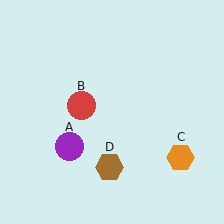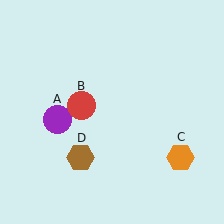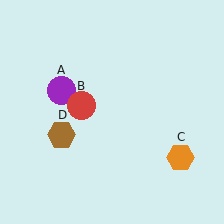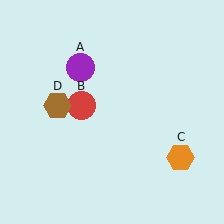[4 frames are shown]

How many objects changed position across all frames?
2 objects changed position: purple circle (object A), brown hexagon (object D).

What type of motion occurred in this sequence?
The purple circle (object A), brown hexagon (object D) rotated clockwise around the center of the scene.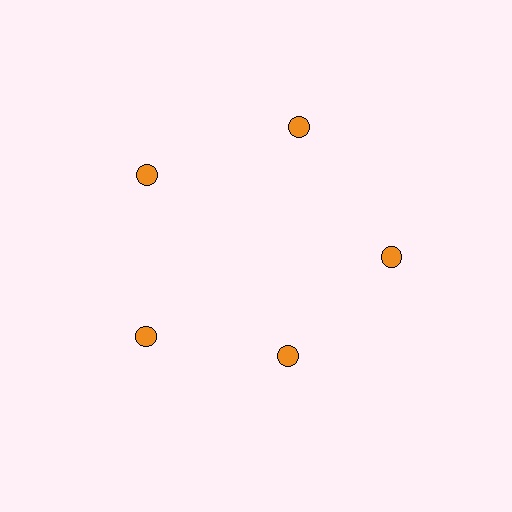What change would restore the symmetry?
The symmetry would be restored by moving it outward, back onto the ring so that all 5 circles sit at equal angles and equal distance from the center.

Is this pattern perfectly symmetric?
No. The 5 orange circles are arranged in a ring, but one element near the 5 o'clock position is pulled inward toward the center, breaking the 5-fold rotational symmetry.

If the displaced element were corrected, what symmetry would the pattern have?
It would have 5-fold rotational symmetry — the pattern would map onto itself every 72 degrees.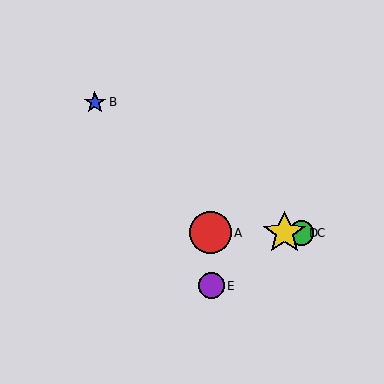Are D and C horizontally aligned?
Yes, both are at y≈233.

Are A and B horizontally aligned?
No, A is at y≈233 and B is at y≈102.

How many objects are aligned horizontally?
3 objects (A, C, D) are aligned horizontally.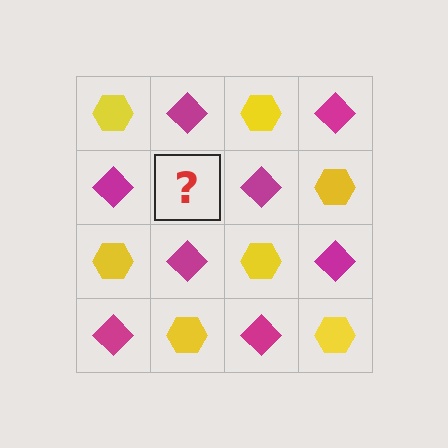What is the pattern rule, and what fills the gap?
The rule is that it alternates yellow hexagon and magenta diamond in a checkerboard pattern. The gap should be filled with a yellow hexagon.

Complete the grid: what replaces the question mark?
The question mark should be replaced with a yellow hexagon.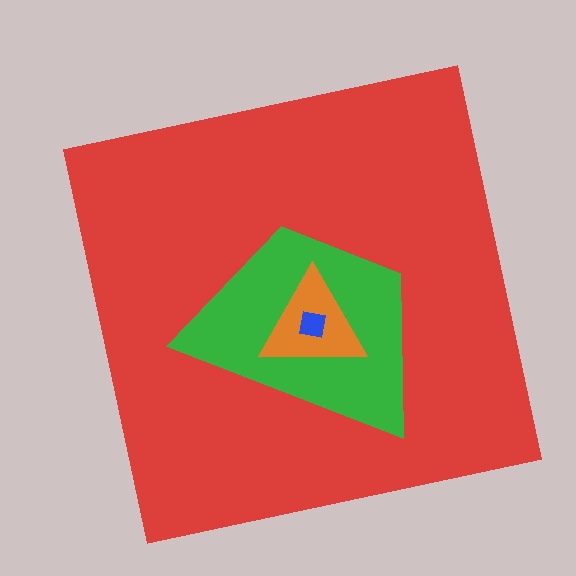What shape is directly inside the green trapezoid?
The orange triangle.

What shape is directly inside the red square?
The green trapezoid.